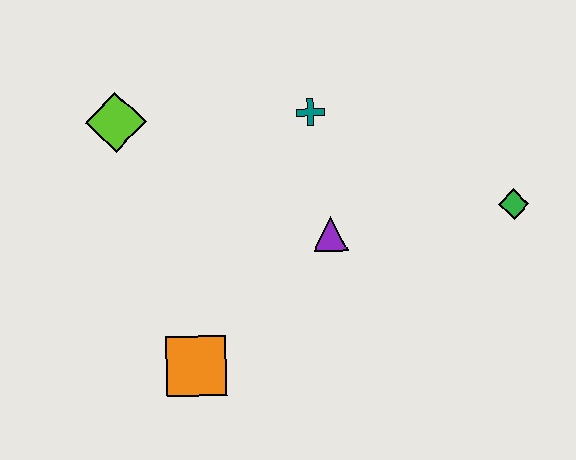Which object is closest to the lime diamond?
The teal cross is closest to the lime diamond.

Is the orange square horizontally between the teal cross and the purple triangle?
No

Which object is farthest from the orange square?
The green diamond is farthest from the orange square.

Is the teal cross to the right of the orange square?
Yes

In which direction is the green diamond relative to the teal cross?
The green diamond is to the right of the teal cross.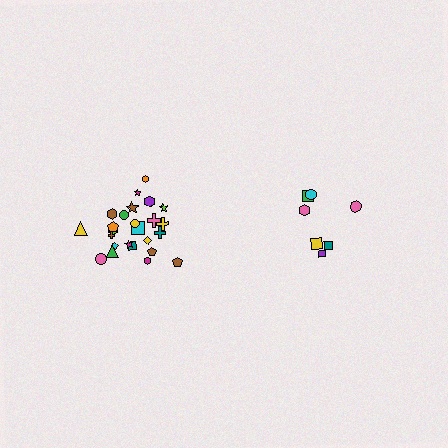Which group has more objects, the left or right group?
The left group.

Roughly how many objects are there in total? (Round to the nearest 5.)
Roughly 30 objects in total.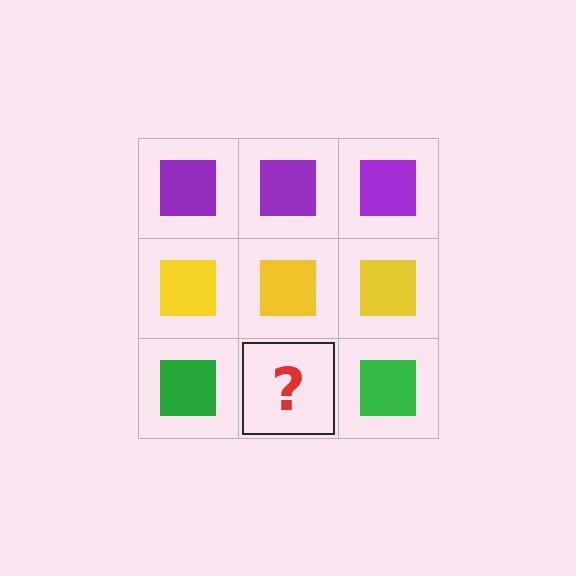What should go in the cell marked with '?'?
The missing cell should contain a green square.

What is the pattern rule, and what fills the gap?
The rule is that each row has a consistent color. The gap should be filled with a green square.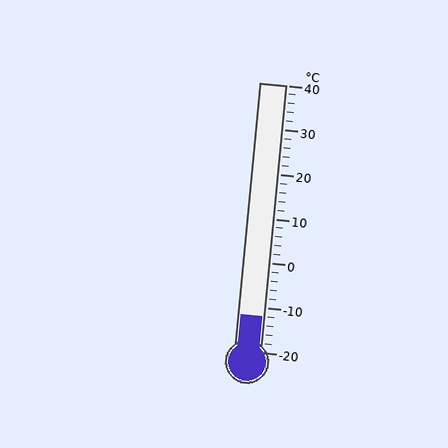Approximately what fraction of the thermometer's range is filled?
The thermometer is filled to approximately 15% of its range.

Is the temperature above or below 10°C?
The temperature is below 10°C.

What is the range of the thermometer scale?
The thermometer scale ranges from -20°C to 40°C.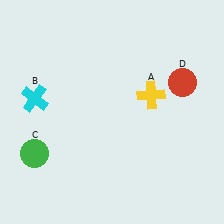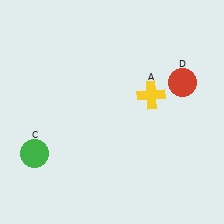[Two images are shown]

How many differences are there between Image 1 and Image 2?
There is 1 difference between the two images.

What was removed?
The cyan cross (B) was removed in Image 2.